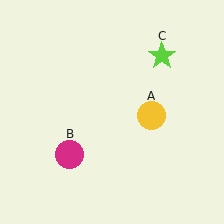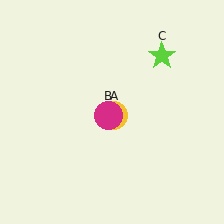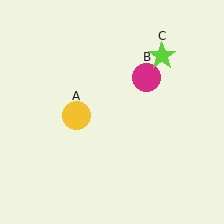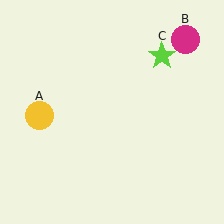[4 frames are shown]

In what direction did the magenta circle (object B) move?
The magenta circle (object B) moved up and to the right.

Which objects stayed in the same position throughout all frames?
Lime star (object C) remained stationary.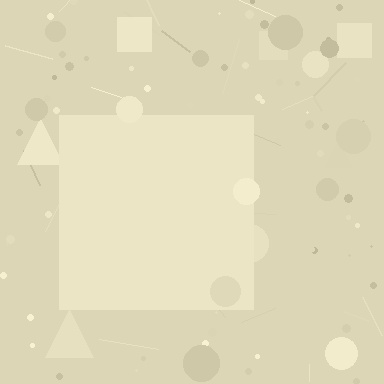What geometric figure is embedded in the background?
A square is embedded in the background.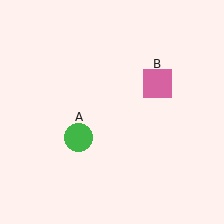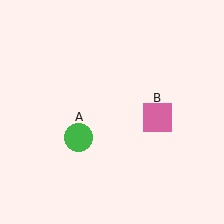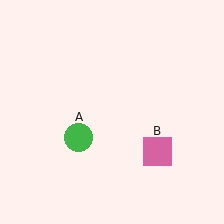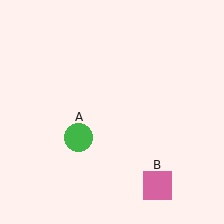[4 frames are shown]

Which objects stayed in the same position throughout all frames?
Green circle (object A) remained stationary.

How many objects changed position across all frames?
1 object changed position: pink square (object B).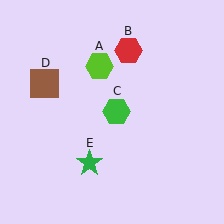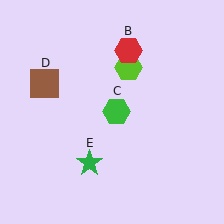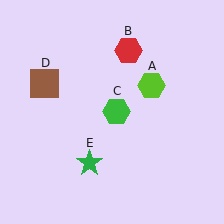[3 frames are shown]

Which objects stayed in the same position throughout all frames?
Red hexagon (object B) and green hexagon (object C) and brown square (object D) and green star (object E) remained stationary.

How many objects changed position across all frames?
1 object changed position: lime hexagon (object A).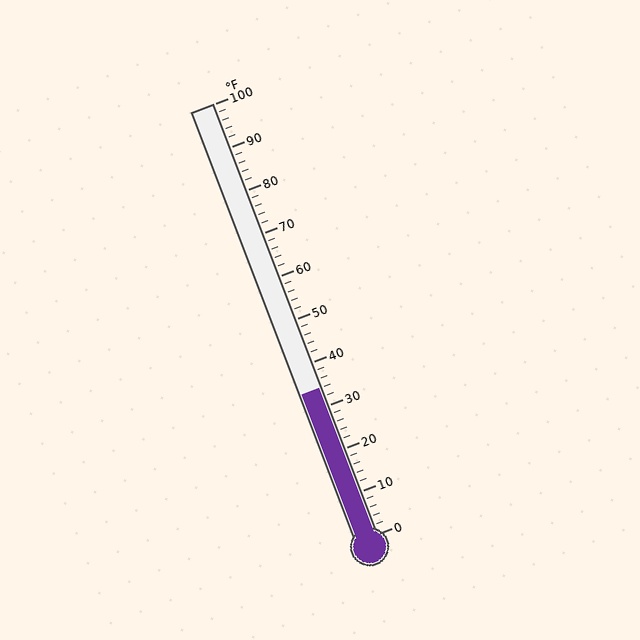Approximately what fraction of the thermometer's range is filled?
The thermometer is filled to approximately 35% of its range.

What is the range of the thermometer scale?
The thermometer scale ranges from 0°F to 100°F.